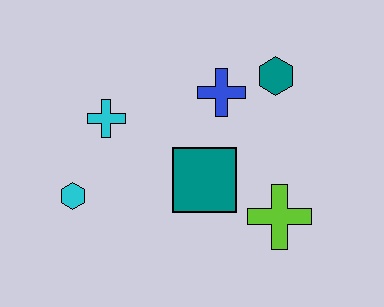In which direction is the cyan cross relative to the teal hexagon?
The cyan cross is to the left of the teal hexagon.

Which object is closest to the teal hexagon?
The blue cross is closest to the teal hexagon.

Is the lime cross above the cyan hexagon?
No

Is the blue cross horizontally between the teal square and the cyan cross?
No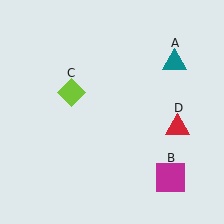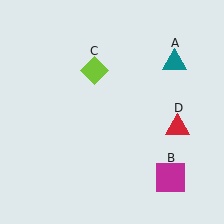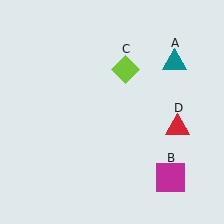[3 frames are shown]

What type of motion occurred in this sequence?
The lime diamond (object C) rotated clockwise around the center of the scene.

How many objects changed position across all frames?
1 object changed position: lime diamond (object C).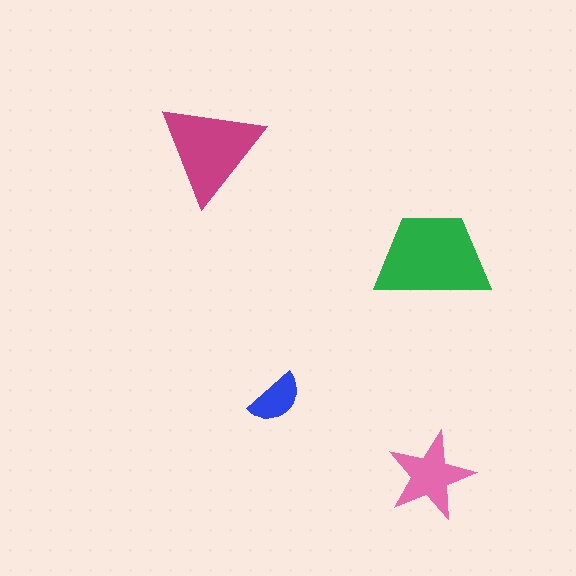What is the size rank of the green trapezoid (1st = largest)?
1st.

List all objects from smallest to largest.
The blue semicircle, the pink star, the magenta triangle, the green trapezoid.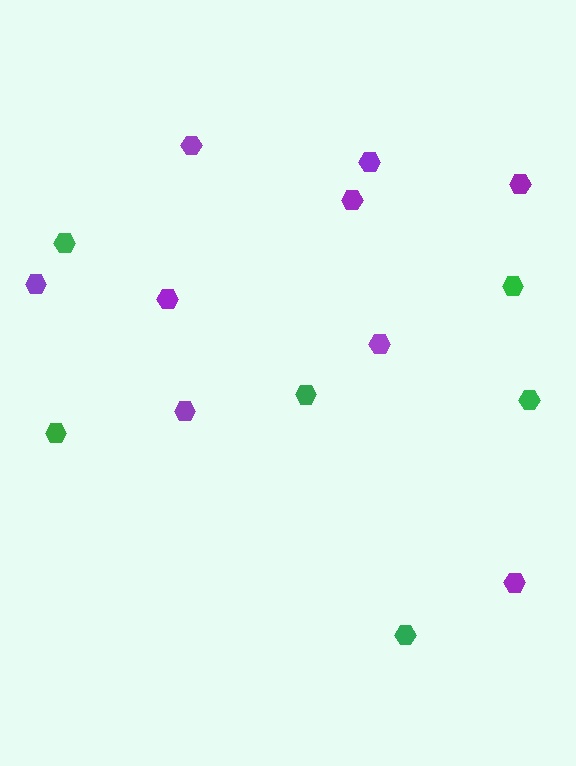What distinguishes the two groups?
There are 2 groups: one group of purple hexagons (9) and one group of green hexagons (6).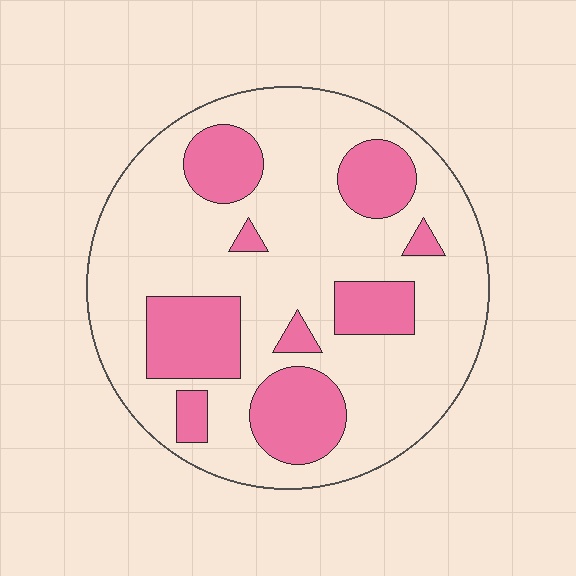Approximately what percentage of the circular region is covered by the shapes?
Approximately 25%.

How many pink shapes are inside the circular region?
9.